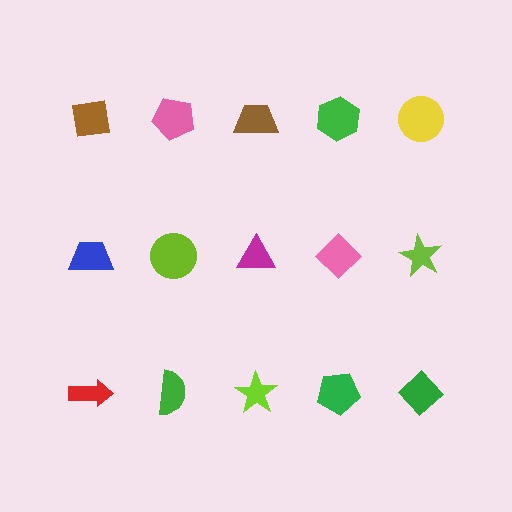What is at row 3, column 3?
A lime star.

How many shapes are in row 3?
5 shapes.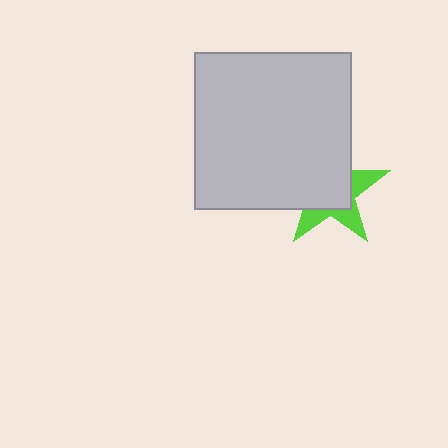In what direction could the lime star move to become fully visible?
The lime star could move toward the lower-right. That would shift it out from behind the light gray square entirely.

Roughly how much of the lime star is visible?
A small part of it is visible (roughly 38%).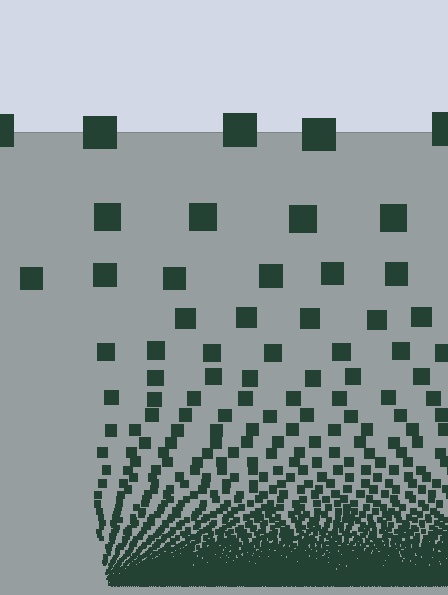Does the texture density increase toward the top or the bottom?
Density increases toward the bottom.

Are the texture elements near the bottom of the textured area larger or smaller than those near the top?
Smaller. The gradient is inverted — elements near the bottom are smaller and denser.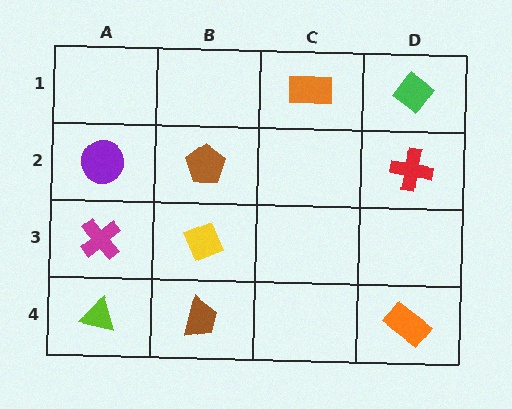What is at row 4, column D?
An orange rectangle.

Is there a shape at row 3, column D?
No, that cell is empty.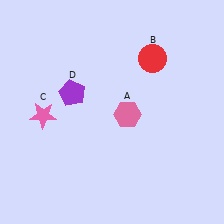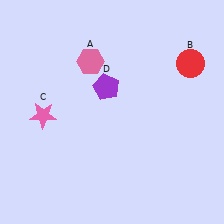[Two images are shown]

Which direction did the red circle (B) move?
The red circle (B) moved right.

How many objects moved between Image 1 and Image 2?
3 objects moved between the two images.